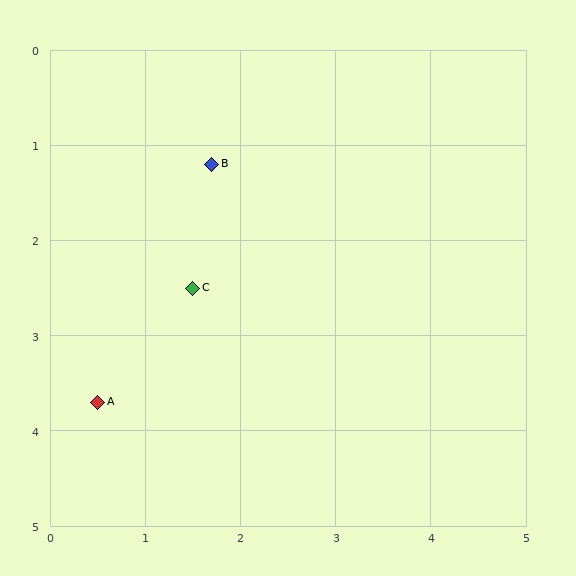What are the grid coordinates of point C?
Point C is at approximately (1.5, 2.5).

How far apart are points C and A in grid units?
Points C and A are about 1.6 grid units apart.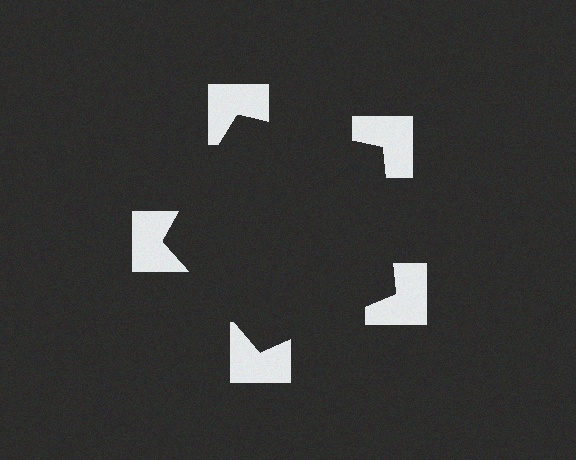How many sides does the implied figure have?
5 sides.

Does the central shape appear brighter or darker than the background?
It typically appears slightly darker than the background, even though no actual brightness change is drawn.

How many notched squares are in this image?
There are 5 — one at each vertex of the illusory pentagon.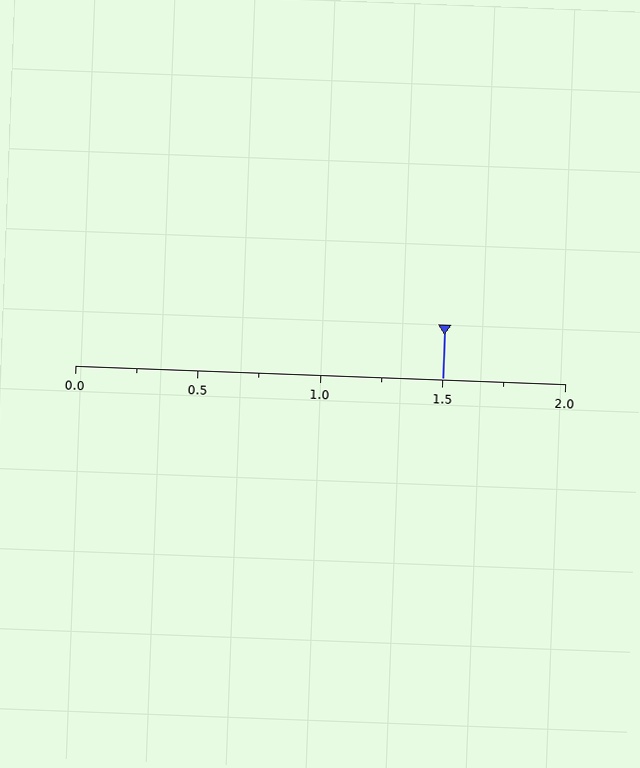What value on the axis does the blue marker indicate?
The marker indicates approximately 1.5.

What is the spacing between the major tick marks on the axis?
The major ticks are spaced 0.5 apart.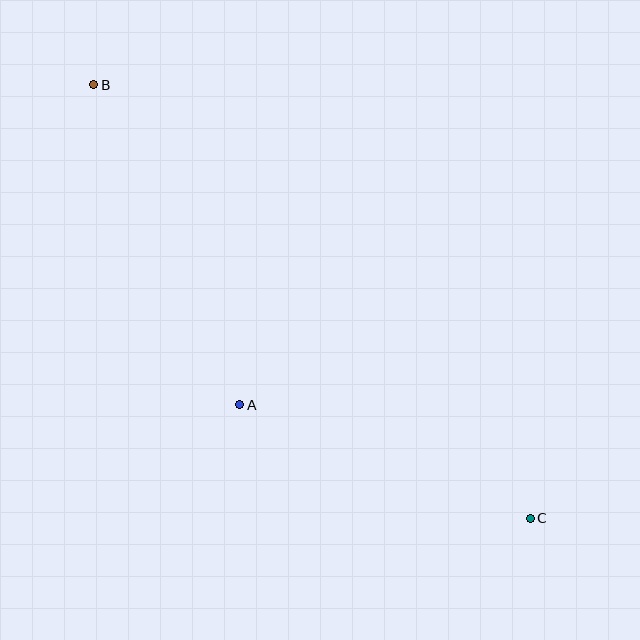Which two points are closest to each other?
Points A and C are closest to each other.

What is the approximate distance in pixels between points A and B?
The distance between A and B is approximately 352 pixels.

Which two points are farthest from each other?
Points B and C are farthest from each other.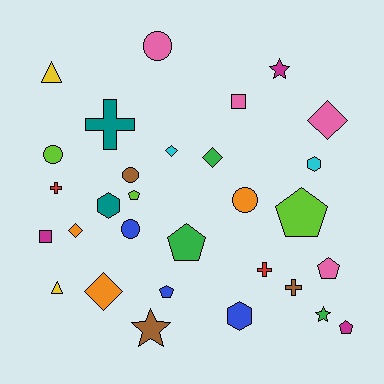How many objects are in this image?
There are 30 objects.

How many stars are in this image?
There are 3 stars.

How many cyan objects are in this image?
There are 2 cyan objects.